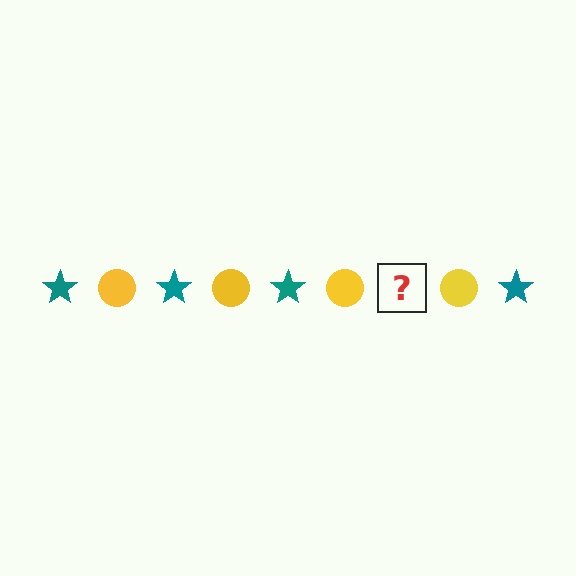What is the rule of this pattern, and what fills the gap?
The rule is that the pattern alternates between teal star and yellow circle. The gap should be filled with a teal star.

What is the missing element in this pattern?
The missing element is a teal star.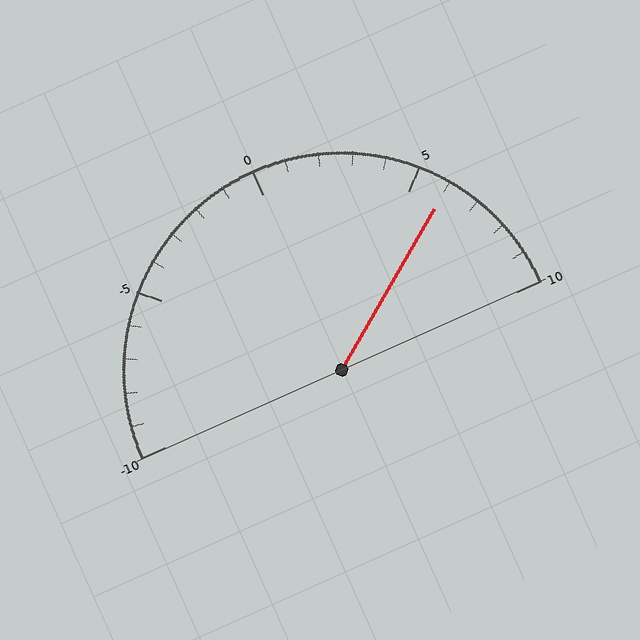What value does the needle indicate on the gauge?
The needle indicates approximately 6.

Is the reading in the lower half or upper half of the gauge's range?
The reading is in the upper half of the range (-10 to 10).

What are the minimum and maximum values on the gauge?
The gauge ranges from -10 to 10.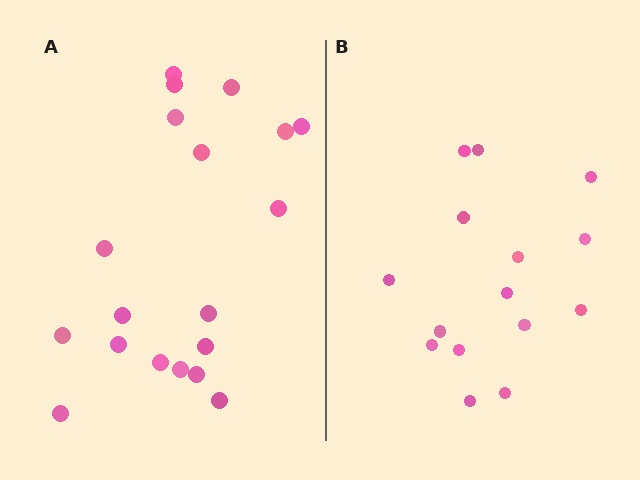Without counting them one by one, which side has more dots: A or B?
Region A (the left region) has more dots.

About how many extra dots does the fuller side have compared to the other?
Region A has about 4 more dots than region B.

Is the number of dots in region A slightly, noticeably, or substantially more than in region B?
Region A has noticeably more, but not dramatically so. The ratio is roughly 1.3 to 1.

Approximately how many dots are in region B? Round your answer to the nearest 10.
About 20 dots. (The exact count is 15, which rounds to 20.)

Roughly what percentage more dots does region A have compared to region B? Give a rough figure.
About 25% more.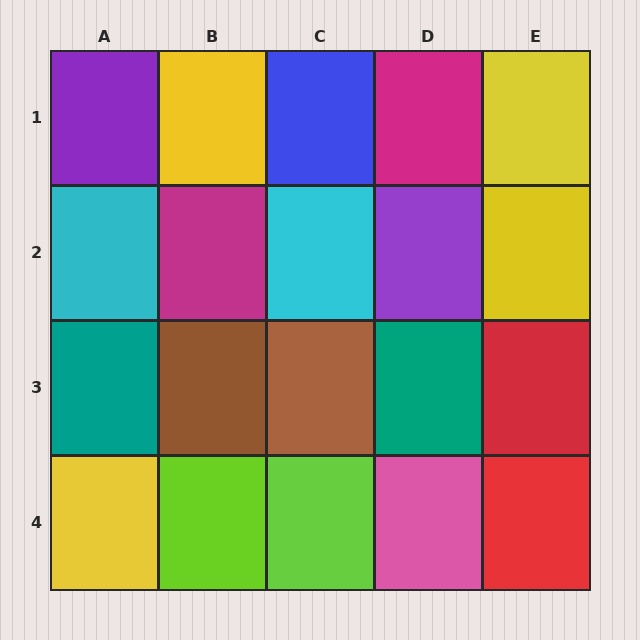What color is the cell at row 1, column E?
Yellow.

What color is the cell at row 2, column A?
Cyan.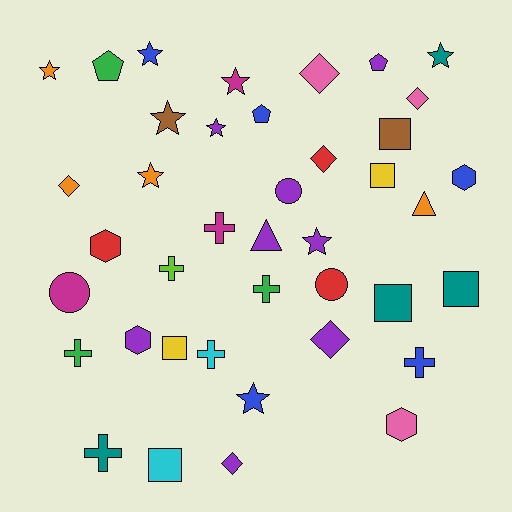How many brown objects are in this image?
There are 2 brown objects.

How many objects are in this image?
There are 40 objects.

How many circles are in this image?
There are 3 circles.